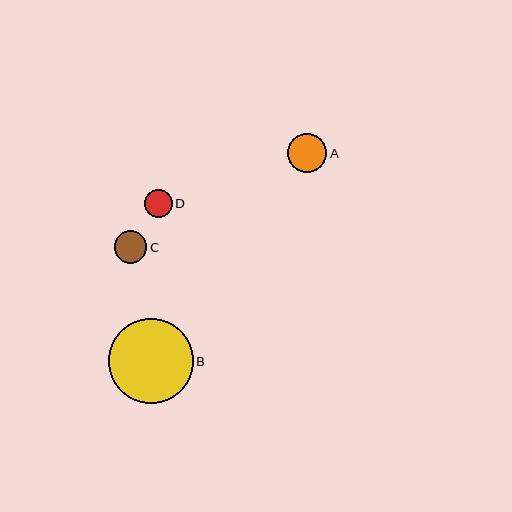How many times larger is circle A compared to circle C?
Circle A is approximately 1.2 times the size of circle C.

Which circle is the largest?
Circle B is the largest with a size of approximately 85 pixels.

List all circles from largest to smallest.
From largest to smallest: B, A, C, D.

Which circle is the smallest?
Circle D is the smallest with a size of approximately 28 pixels.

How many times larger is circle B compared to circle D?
Circle B is approximately 3.0 times the size of circle D.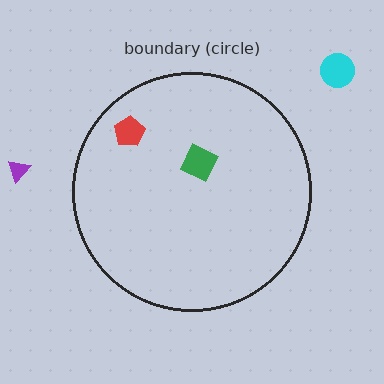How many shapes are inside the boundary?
2 inside, 2 outside.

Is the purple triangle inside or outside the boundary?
Outside.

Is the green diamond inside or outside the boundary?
Inside.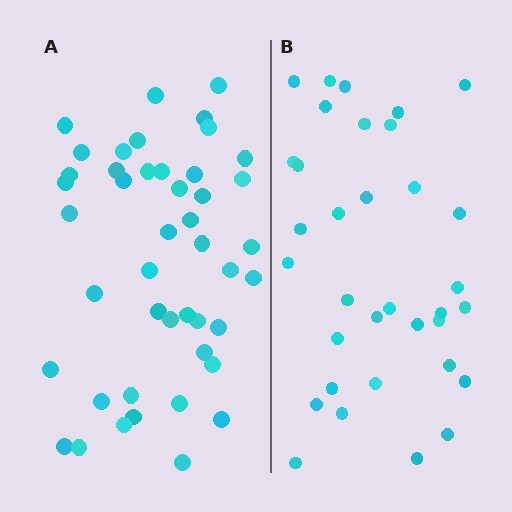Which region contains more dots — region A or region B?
Region A (the left region) has more dots.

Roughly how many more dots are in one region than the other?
Region A has roughly 12 or so more dots than region B.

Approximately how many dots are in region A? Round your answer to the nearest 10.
About 40 dots. (The exact count is 45, which rounds to 40.)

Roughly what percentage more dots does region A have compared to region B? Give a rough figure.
About 30% more.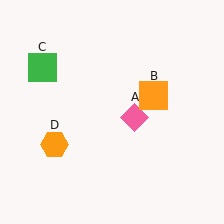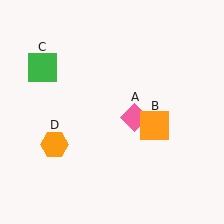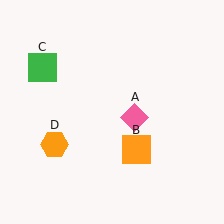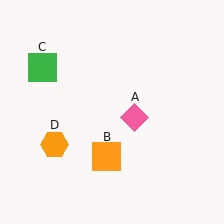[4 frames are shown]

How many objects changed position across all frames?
1 object changed position: orange square (object B).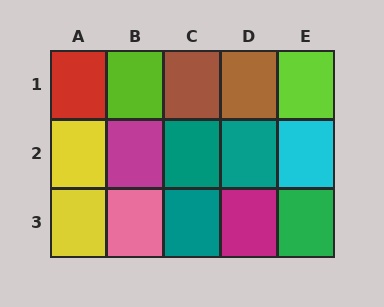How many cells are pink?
1 cell is pink.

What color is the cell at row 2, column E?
Cyan.